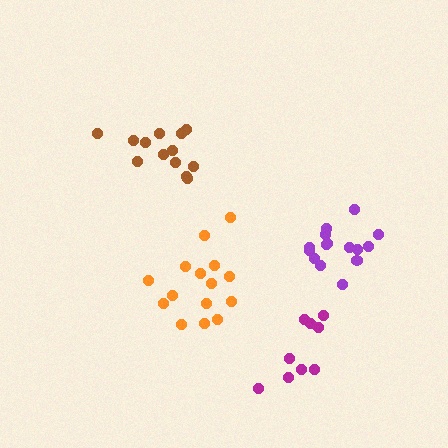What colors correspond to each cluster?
The clusters are colored: orange, purple, magenta, brown.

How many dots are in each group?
Group 1: 15 dots, Group 2: 15 dots, Group 3: 9 dots, Group 4: 13 dots (52 total).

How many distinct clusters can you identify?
There are 4 distinct clusters.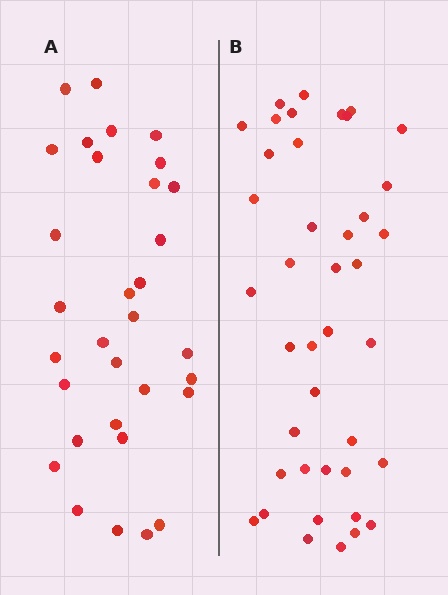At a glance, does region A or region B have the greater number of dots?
Region B (the right region) has more dots.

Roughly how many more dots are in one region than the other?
Region B has roughly 8 or so more dots than region A.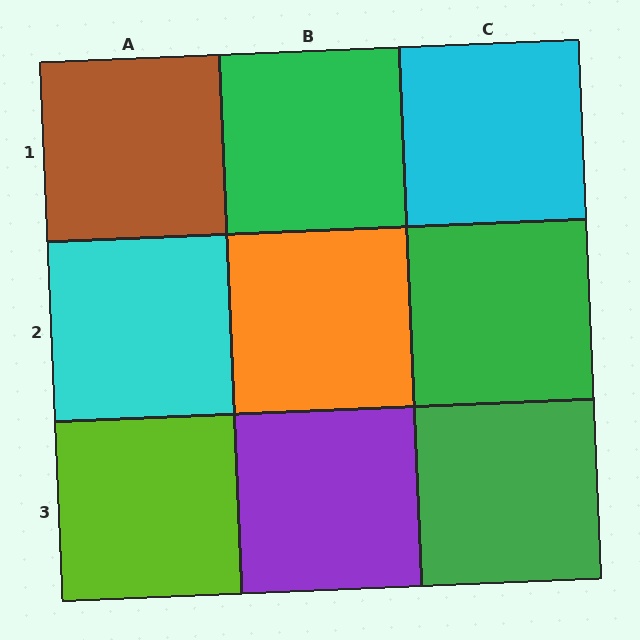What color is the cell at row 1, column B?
Green.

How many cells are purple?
1 cell is purple.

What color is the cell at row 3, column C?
Green.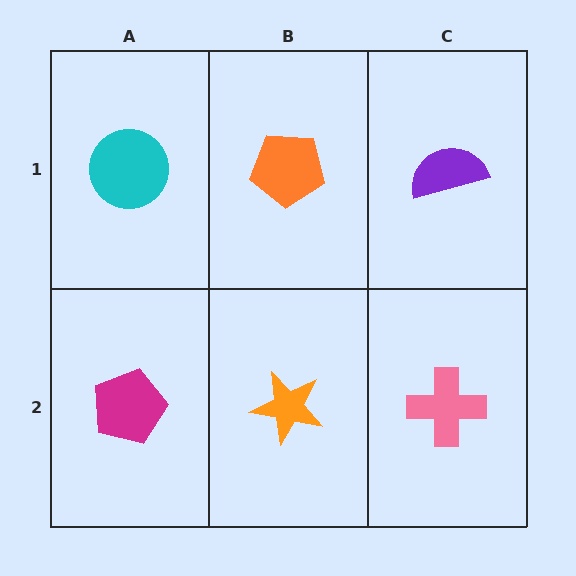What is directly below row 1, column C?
A pink cross.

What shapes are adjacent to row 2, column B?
An orange pentagon (row 1, column B), a magenta pentagon (row 2, column A), a pink cross (row 2, column C).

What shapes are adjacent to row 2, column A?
A cyan circle (row 1, column A), an orange star (row 2, column B).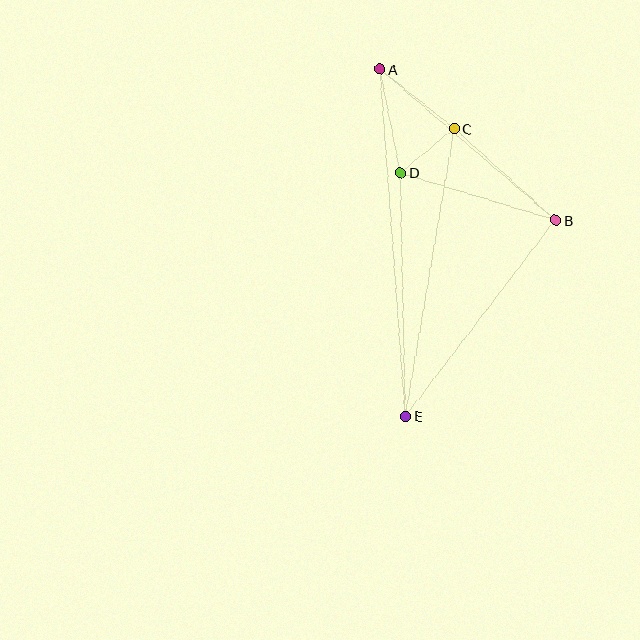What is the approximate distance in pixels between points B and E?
The distance between B and E is approximately 247 pixels.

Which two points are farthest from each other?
Points A and E are farthest from each other.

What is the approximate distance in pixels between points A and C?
The distance between A and C is approximately 94 pixels.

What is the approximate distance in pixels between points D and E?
The distance between D and E is approximately 243 pixels.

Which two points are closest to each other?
Points C and D are closest to each other.